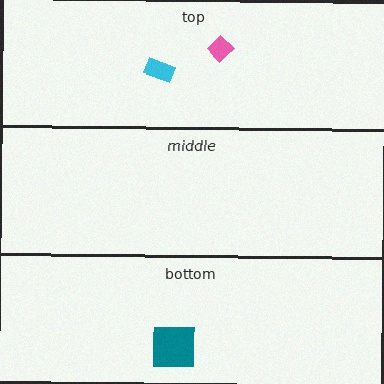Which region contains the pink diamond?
The top region.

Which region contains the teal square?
The bottom region.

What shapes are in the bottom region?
The teal square.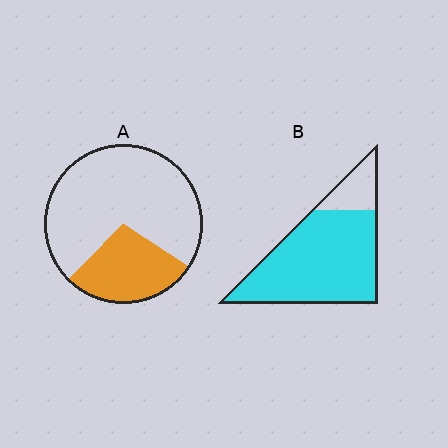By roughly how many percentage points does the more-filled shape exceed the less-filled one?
By roughly 55 percentage points (B over A).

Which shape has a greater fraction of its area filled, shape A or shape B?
Shape B.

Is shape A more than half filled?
No.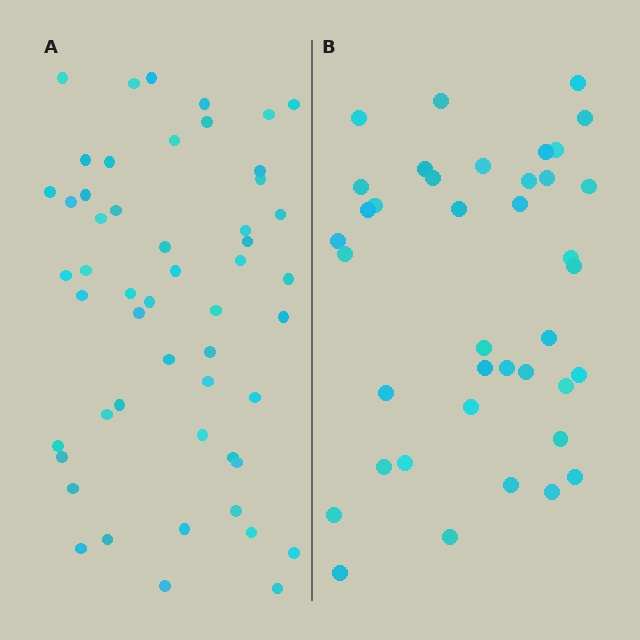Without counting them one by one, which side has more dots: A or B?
Region A (the left region) has more dots.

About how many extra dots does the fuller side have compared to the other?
Region A has approximately 15 more dots than region B.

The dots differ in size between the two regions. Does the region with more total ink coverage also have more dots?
No. Region B has more total ink coverage because its dots are larger, but region A actually contains more individual dots. Total area can be misleading — the number of items is what matters here.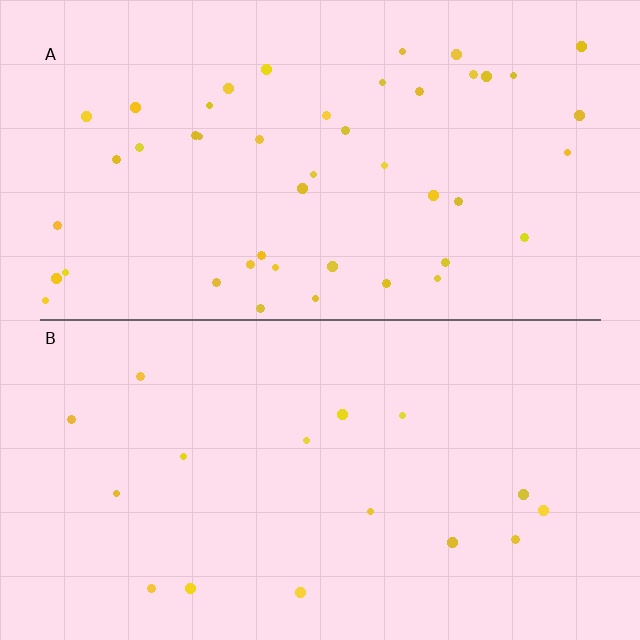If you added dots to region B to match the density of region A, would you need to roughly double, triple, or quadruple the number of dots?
Approximately triple.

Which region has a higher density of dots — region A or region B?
A (the top).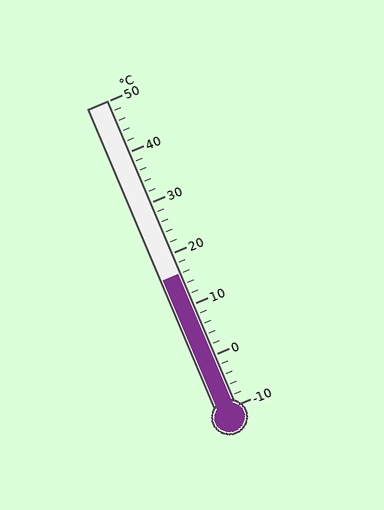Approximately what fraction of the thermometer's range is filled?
The thermometer is filled to approximately 45% of its range.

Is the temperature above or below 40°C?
The temperature is below 40°C.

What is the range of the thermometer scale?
The thermometer scale ranges from -10°C to 50°C.